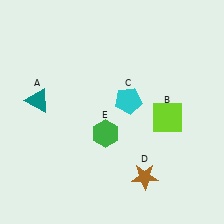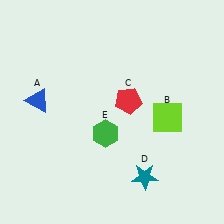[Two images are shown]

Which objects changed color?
A changed from teal to blue. C changed from cyan to red. D changed from brown to teal.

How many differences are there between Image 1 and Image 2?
There are 3 differences between the two images.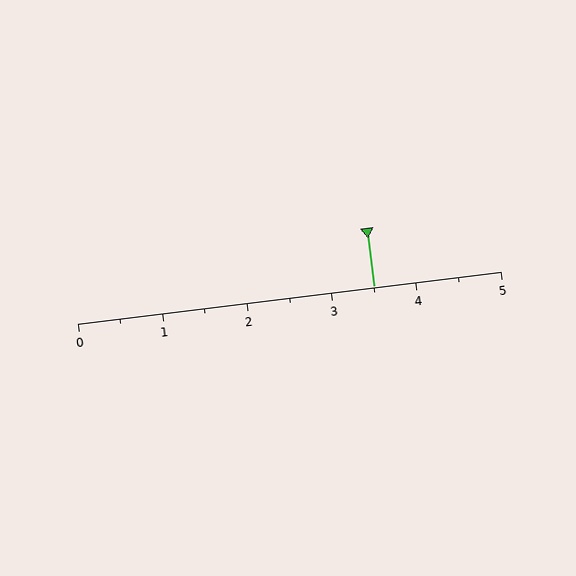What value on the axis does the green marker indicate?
The marker indicates approximately 3.5.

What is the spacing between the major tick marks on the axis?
The major ticks are spaced 1 apart.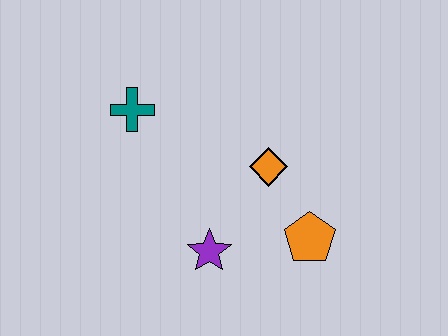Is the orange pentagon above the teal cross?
No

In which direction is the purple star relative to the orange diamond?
The purple star is below the orange diamond.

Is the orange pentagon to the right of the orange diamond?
Yes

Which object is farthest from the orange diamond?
The teal cross is farthest from the orange diamond.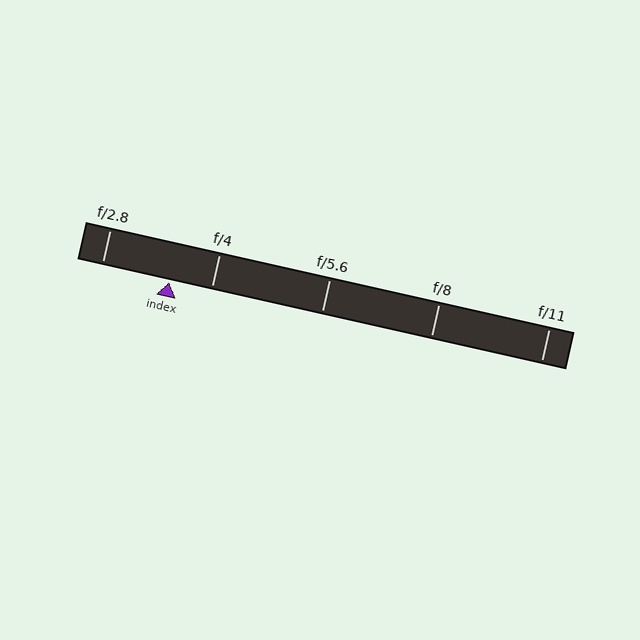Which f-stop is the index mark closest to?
The index mark is closest to f/4.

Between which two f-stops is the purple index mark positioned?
The index mark is between f/2.8 and f/4.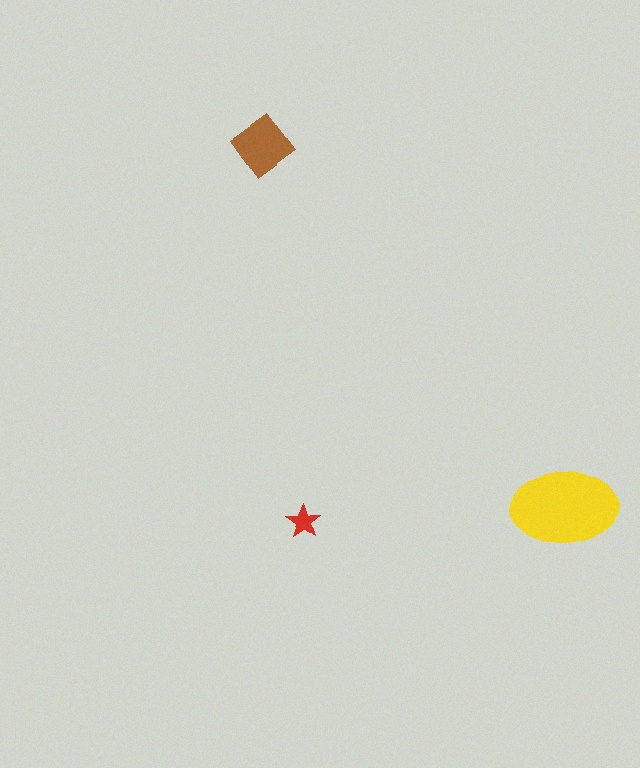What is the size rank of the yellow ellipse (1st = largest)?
1st.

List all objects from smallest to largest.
The red star, the brown diamond, the yellow ellipse.